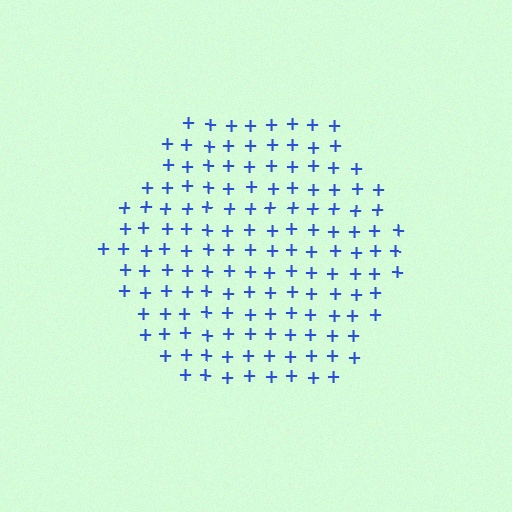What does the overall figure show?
The overall figure shows a hexagon.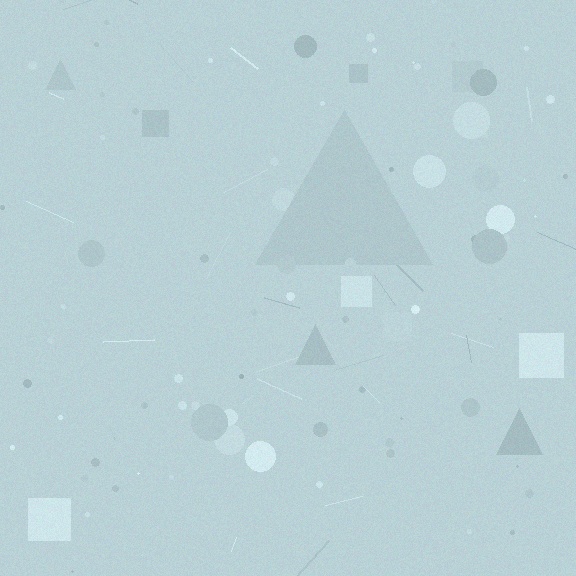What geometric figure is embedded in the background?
A triangle is embedded in the background.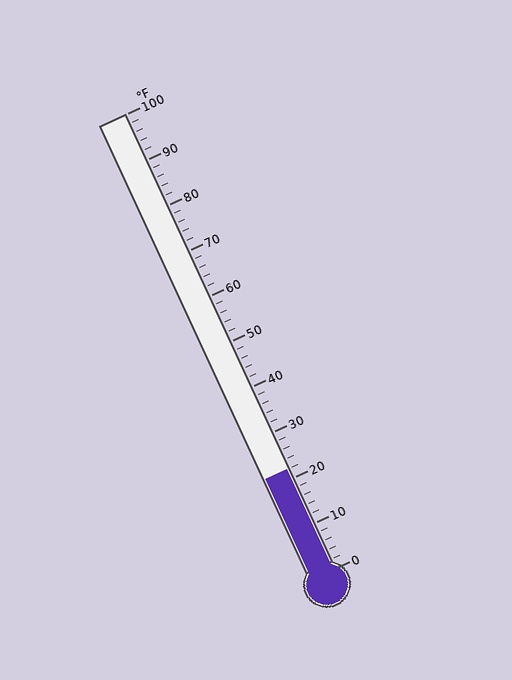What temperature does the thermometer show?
The thermometer shows approximately 22°F.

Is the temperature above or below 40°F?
The temperature is below 40°F.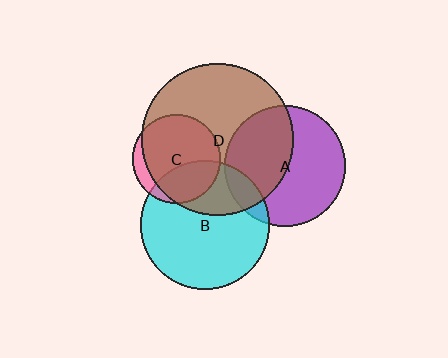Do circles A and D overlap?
Yes.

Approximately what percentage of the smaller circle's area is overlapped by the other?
Approximately 45%.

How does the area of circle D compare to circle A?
Approximately 1.6 times.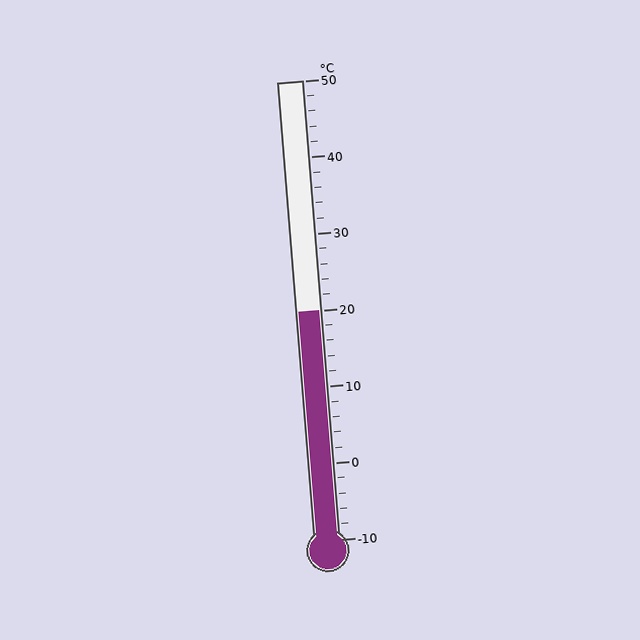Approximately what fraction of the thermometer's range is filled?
The thermometer is filled to approximately 50% of its range.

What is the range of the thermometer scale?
The thermometer scale ranges from -10°C to 50°C.